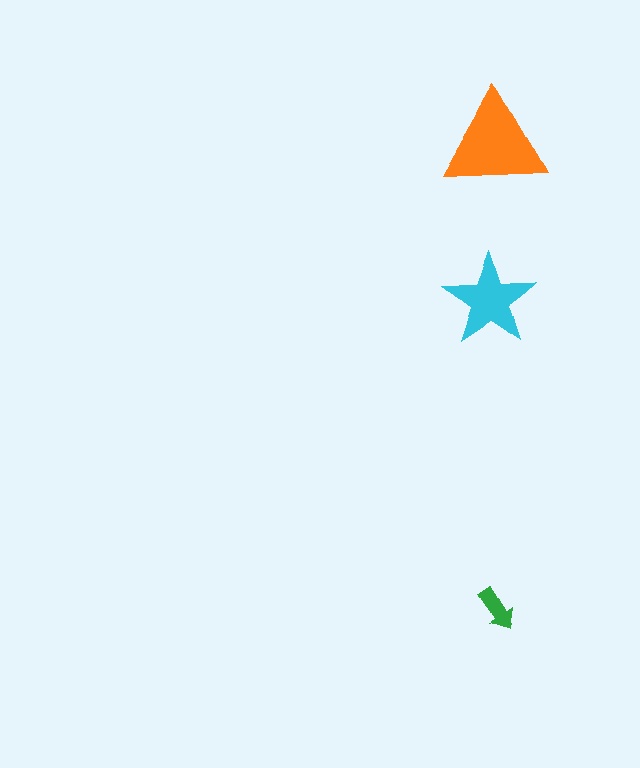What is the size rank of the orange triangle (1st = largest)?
1st.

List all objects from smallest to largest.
The green arrow, the cyan star, the orange triangle.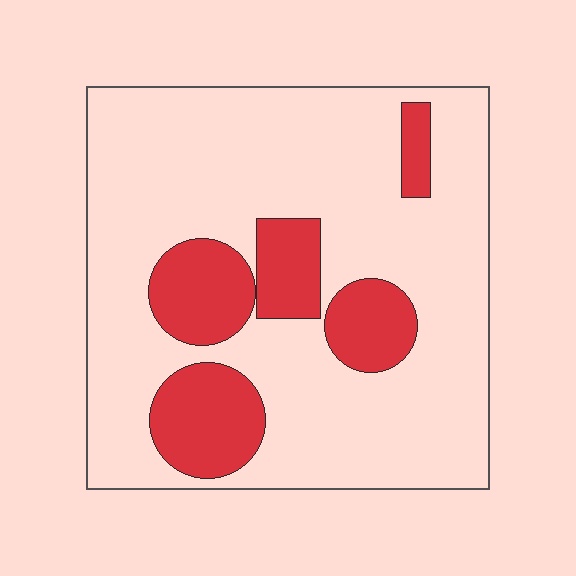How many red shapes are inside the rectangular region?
5.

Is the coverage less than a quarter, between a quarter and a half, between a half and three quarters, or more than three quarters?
Less than a quarter.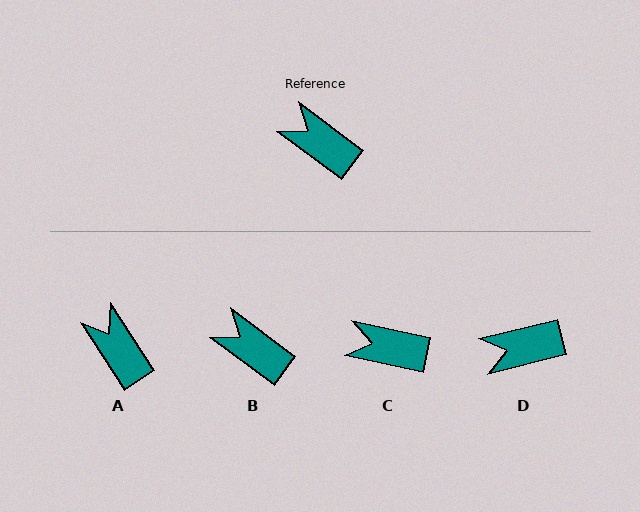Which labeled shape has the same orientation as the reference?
B.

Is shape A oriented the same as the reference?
No, it is off by about 20 degrees.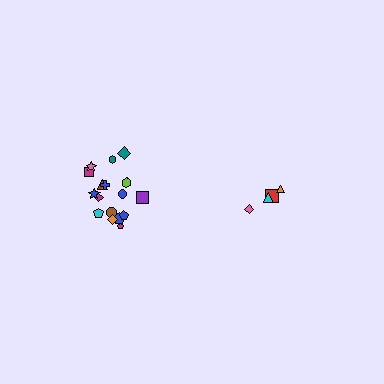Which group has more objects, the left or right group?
The left group.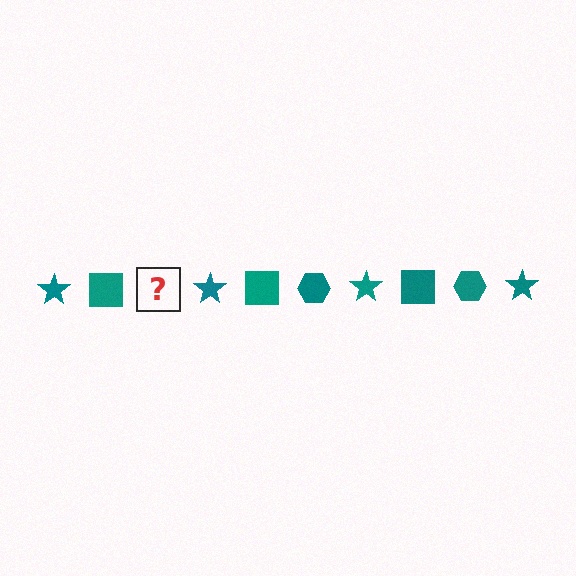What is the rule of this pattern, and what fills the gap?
The rule is that the pattern cycles through star, square, hexagon shapes in teal. The gap should be filled with a teal hexagon.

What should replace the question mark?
The question mark should be replaced with a teal hexagon.